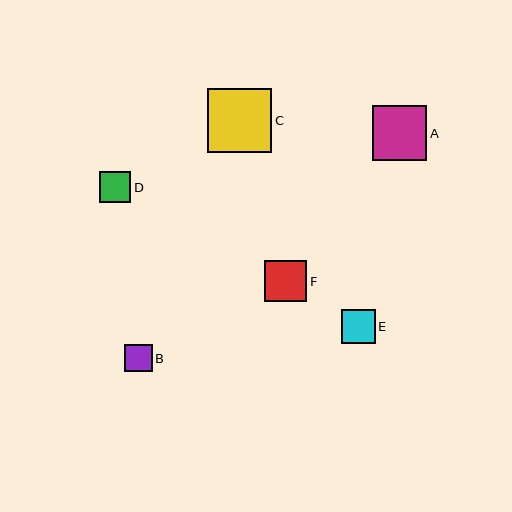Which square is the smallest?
Square B is the smallest with a size of approximately 27 pixels.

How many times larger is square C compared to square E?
Square C is approximately 1.9 times the size of square E.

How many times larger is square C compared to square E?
Square C is approximately 1.9 times the size of square E.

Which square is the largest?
Square C is the largest with a size of approximately 64 pixels.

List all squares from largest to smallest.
From largest to smallest: C, A, F, E, D, B.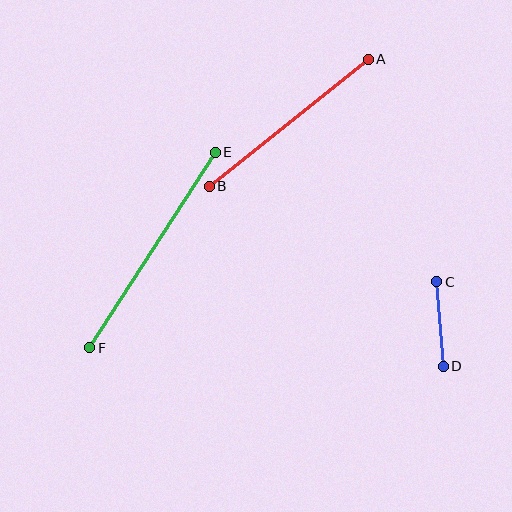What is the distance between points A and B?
The distance is approximately 204 pixels.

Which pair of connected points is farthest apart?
Points E and F are farthest apart.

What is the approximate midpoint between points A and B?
The midpoint is at approximately (289, 123) pixels.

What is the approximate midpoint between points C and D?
The midpoint is at approximately (440, 324) pixels.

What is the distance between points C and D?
The distance is approximately 84 pixels.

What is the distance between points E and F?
The distance is approximately 232 pixels.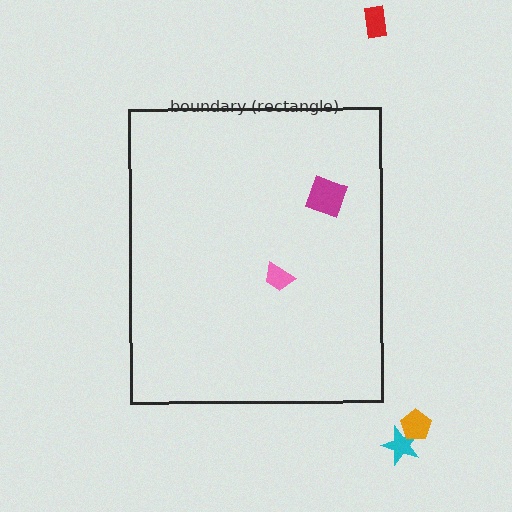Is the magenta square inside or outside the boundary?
Inside.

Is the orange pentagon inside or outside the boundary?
Outside.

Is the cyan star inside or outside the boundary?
Outside.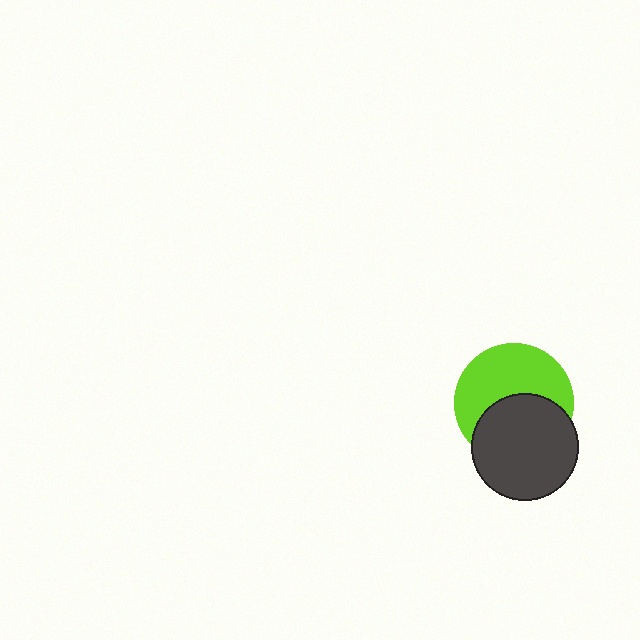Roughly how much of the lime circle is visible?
About half of it is visible (roughly 54%).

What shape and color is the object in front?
The object in front is a dark gray circle.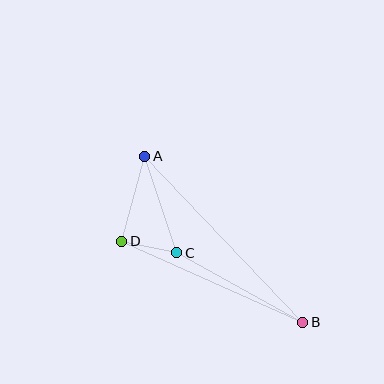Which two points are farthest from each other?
Points A and B are farthest from each other.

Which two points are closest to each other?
Points C and D are closest to each other.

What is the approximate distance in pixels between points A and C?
The distance between A and C is approximately 101 pixels.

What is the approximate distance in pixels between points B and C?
The distance between B and C is approximately 144 pixels.